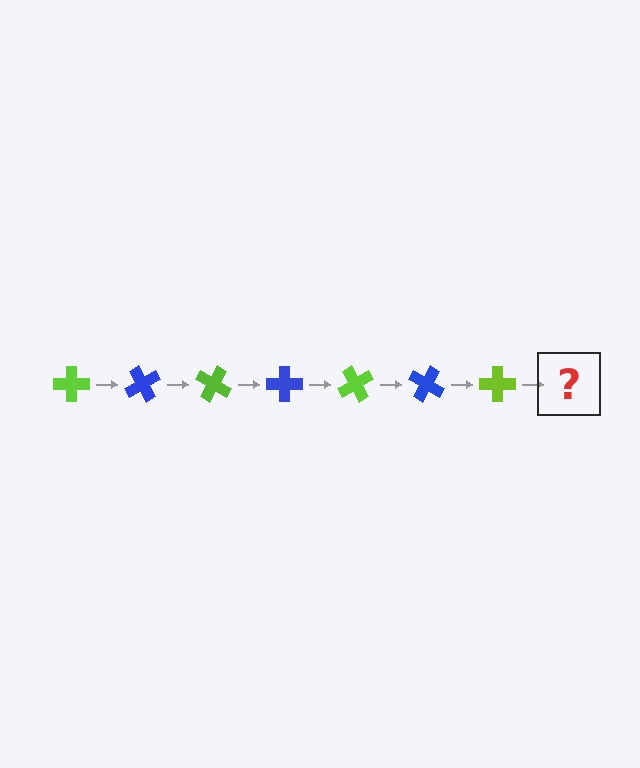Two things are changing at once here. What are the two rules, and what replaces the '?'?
The two rules are that it rotates 60 degrees each step and the color cycles through lime and blue. The '?' should be a blue cross, rotated 420 degrees from the start.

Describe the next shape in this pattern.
It should be a blue cross, rotated 420 degrees from the start.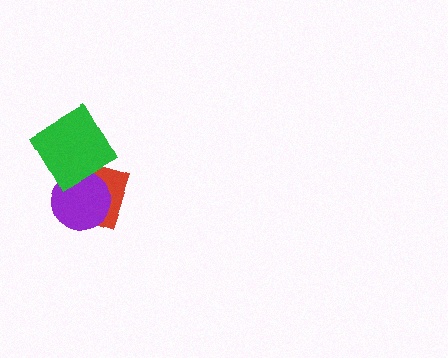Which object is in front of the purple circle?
The green diamond is in front of the purple circle.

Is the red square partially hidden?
Yes, it is partially covered by another shape.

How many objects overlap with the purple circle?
2 objects overlap with the purple circle.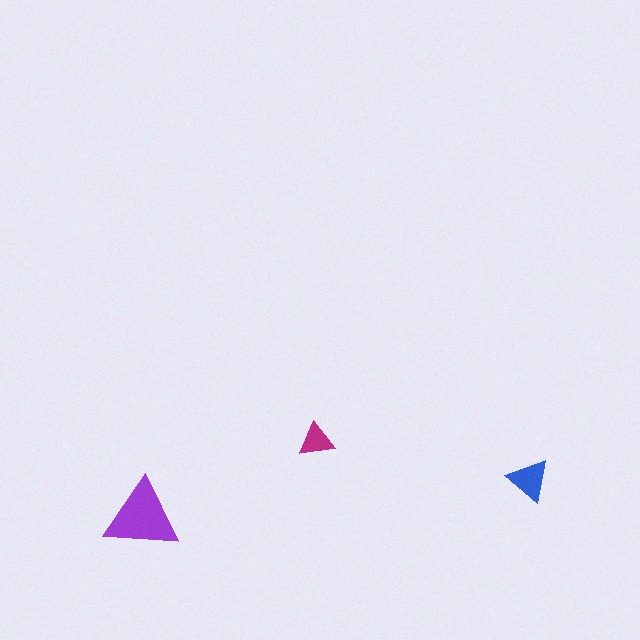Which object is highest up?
The magenta triangle is topmost.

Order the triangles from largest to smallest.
the purple one, the blue one, the magenta one.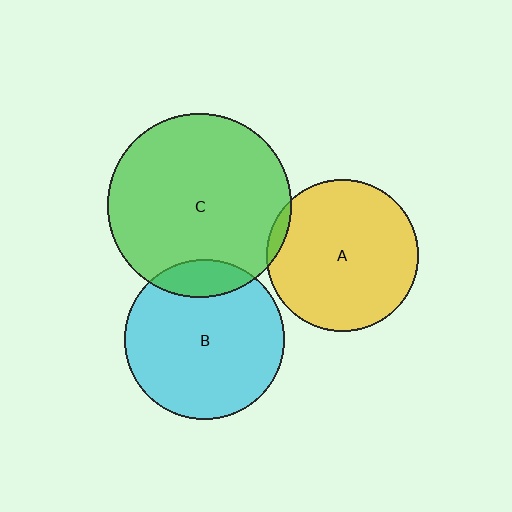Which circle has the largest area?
Circle C (green).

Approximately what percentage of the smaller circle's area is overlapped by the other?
Approximately 5%.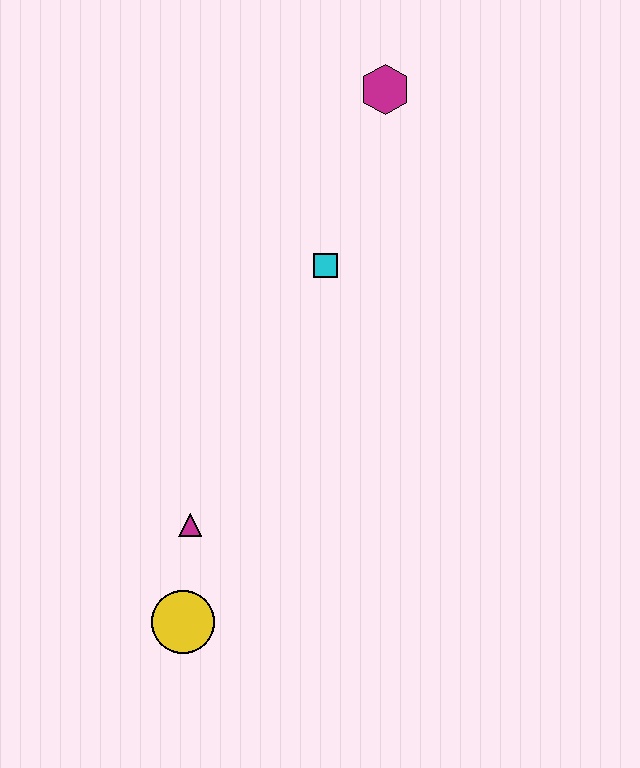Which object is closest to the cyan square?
The magenta hexagon is closest to the cyan square.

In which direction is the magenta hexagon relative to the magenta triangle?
The magenta hexagon is above the magenta triangle.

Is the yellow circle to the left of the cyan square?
Yes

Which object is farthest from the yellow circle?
The magenta hexagon is farthest from the yellow circle.